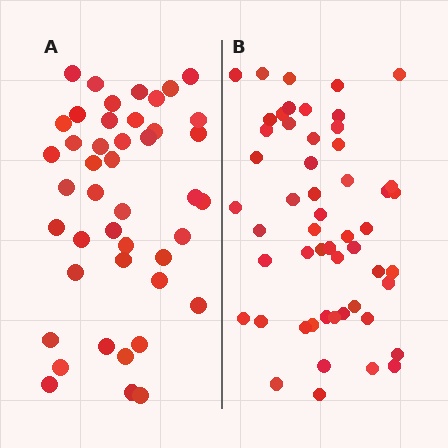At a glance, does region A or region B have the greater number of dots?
Region B (the right region) has more dots.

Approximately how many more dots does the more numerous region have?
Region B has roughly 8 or so more dots than region A.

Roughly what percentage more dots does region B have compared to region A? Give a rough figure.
About 20% more.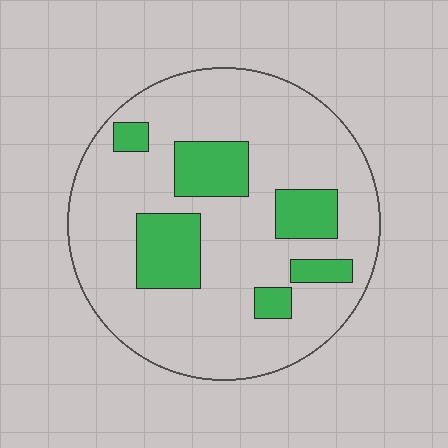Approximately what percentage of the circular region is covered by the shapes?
Approximately 20%.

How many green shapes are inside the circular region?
6.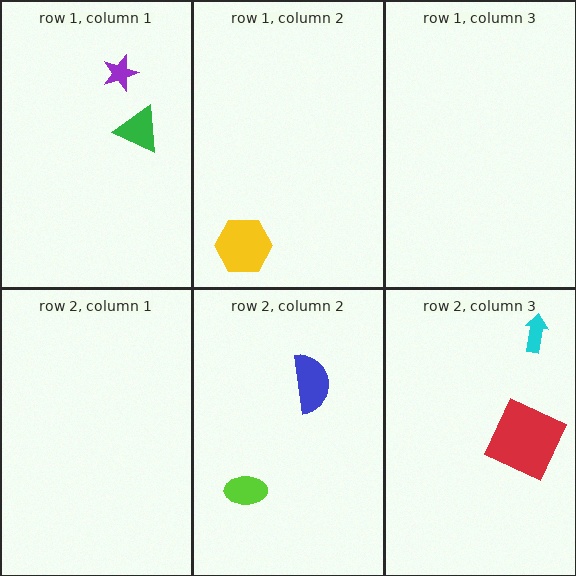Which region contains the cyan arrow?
The row 2, column 3 region.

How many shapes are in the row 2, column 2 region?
2.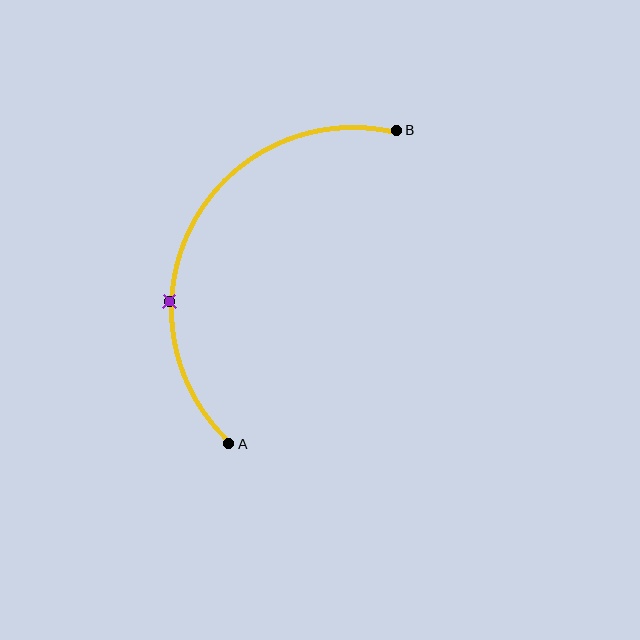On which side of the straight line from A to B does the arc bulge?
The arc bulges to the left of the straight line connecting A and B.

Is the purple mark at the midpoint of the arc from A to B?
No. The purple mark lies on the arc but is closer to endpoint A. The arc midpoint would be at the point on the curve equidistant along the arc from both A and B.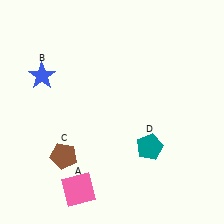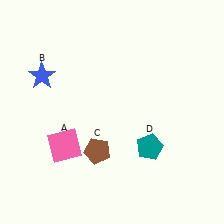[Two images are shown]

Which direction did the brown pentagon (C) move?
The brown pentagon (C) moved right.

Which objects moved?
The objects that moved are: the pink square (A), the brown pentagon (C).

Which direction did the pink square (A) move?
The pink square (A) moved up.